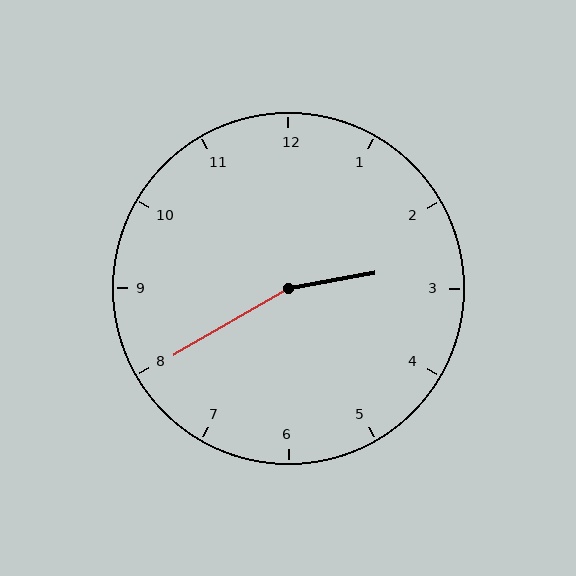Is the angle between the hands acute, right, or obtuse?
It is obtuse.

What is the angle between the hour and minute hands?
Approximately 160 degrees.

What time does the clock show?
2:40.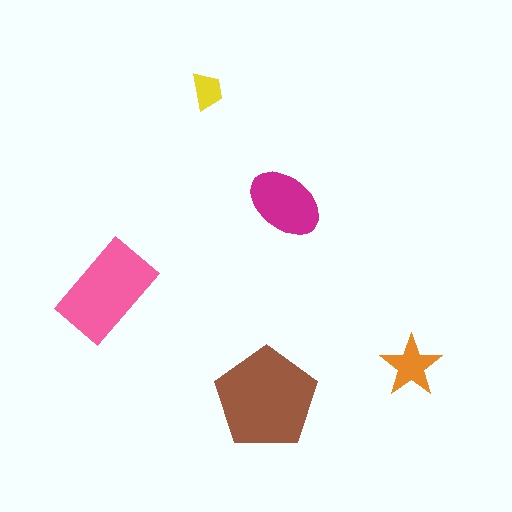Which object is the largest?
The brown pentagon.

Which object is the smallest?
The yellow trapezoid.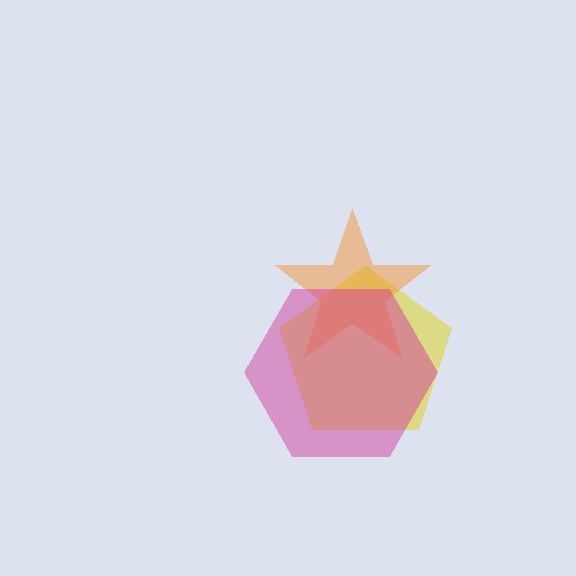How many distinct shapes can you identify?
There are 3 distinct shapes: a yellow pentagon, an orange star, a magenta hexagon.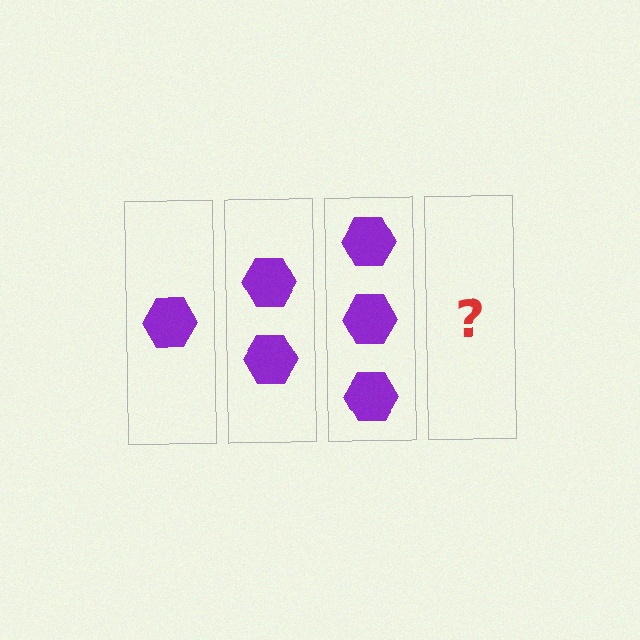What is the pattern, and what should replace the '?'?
The pattern is that each step adds one more hexagon. The '?' should be 4 hexagons.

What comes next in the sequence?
The next element should be 4 hexagons.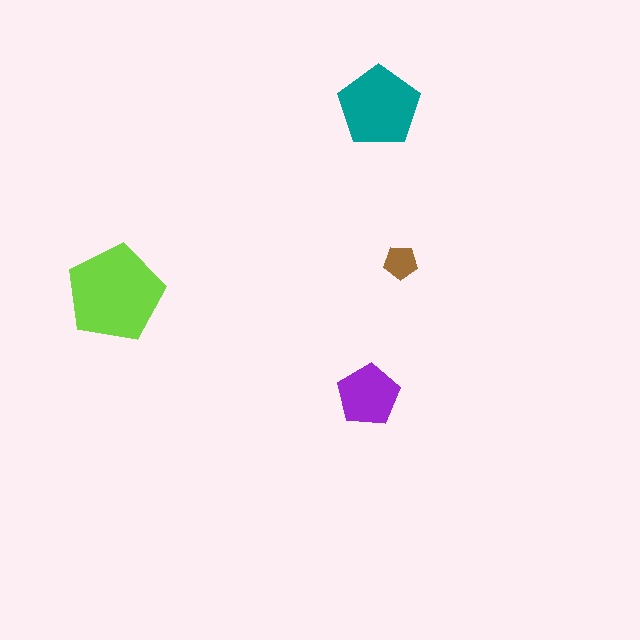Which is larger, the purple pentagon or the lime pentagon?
The lime one.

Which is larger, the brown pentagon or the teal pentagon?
The teal one.